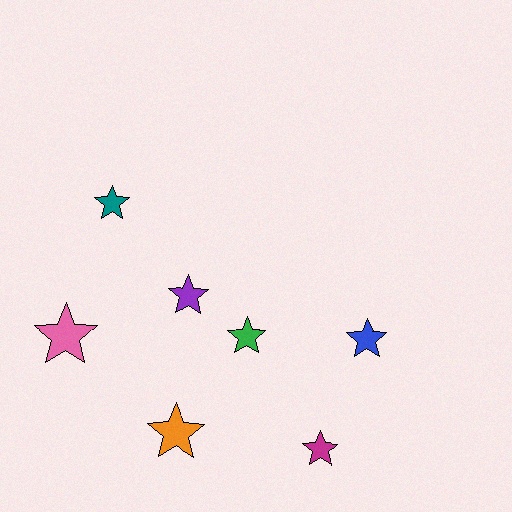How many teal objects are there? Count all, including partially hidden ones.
There is 1 teal object.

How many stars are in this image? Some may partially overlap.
There are 7 stars.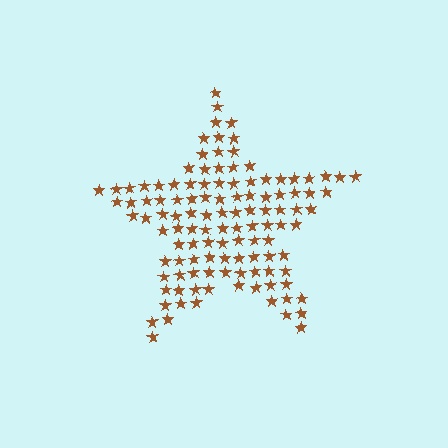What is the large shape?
The large shape is a star.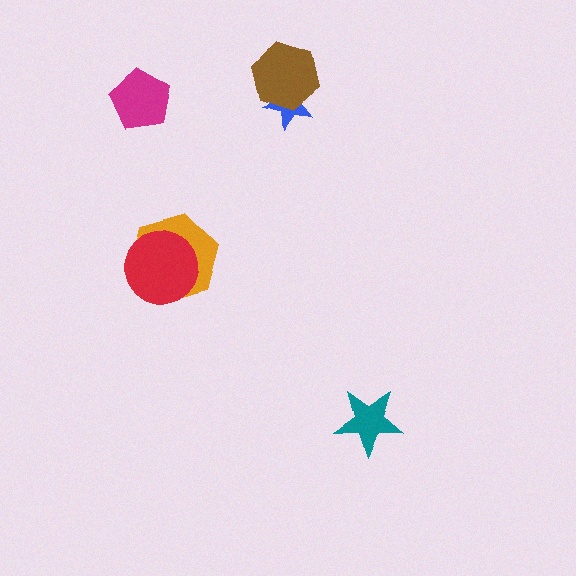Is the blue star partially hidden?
Yes, it is partially covered by another shape.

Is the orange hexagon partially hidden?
Yes, it is partially covered by another shape.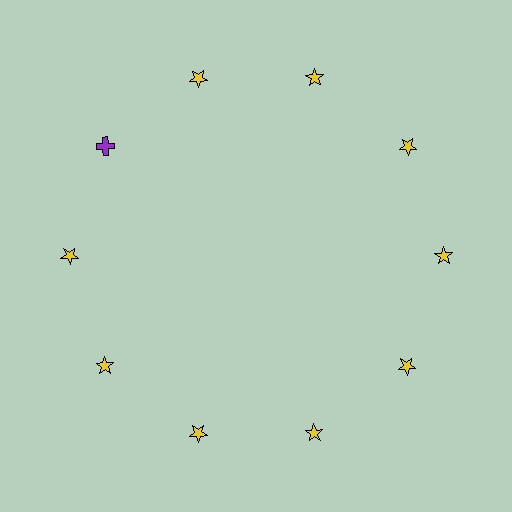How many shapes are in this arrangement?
There are 10 shapes arranged in a ring pattern.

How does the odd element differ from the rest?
It differs in both color (purple instead of yellow) and shape (cross instead of star).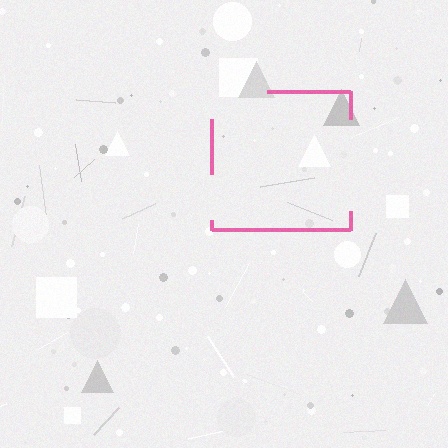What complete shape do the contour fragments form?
The contour fragments form a square.